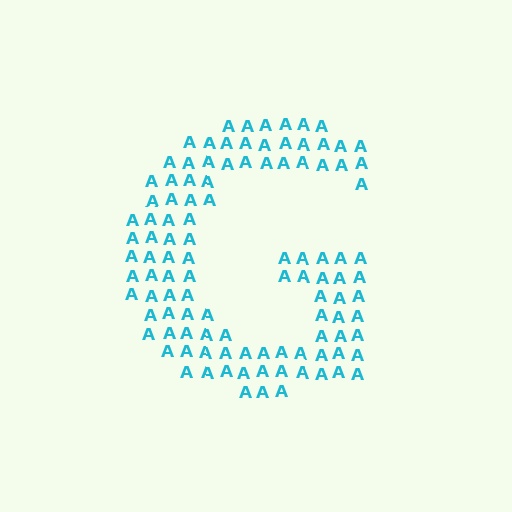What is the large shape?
The large shape is the letter G.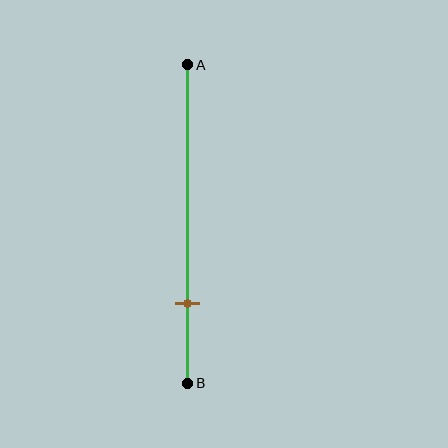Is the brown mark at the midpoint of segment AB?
No, the mark is at about 75% from A, not at the 50% midpoint.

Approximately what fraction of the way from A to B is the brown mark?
The brown mark is approximately 75% of the way from A to B.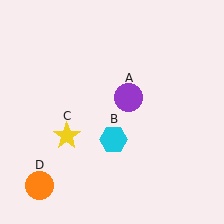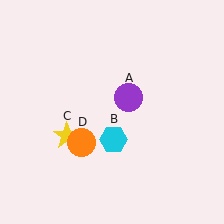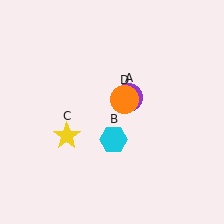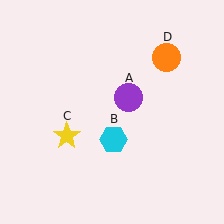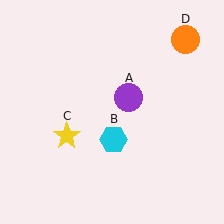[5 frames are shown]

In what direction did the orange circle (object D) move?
The orange circle (object D) moved up and to the right.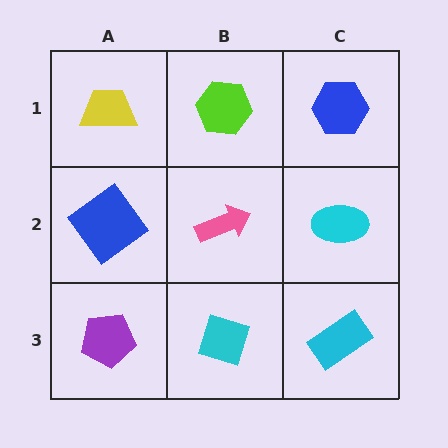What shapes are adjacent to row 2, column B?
A lime hexagon (row 1, column B), a cyan diamond (row 3, column B), a blue diamond (row 2, column A), a cyan ellipse (row 2, column C).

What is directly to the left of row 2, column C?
A pink arrow.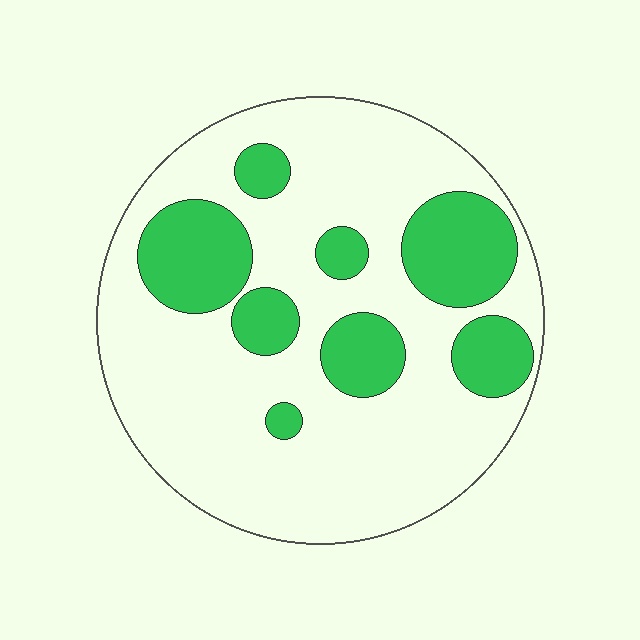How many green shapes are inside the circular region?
8.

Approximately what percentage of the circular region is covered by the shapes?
Approximately 25%.